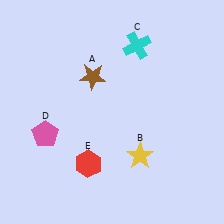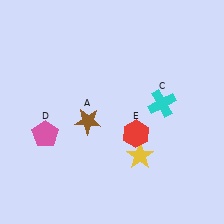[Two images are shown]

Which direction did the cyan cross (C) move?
The cyan cross (C) moved down.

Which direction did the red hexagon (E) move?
The red hexagon (E) moved right.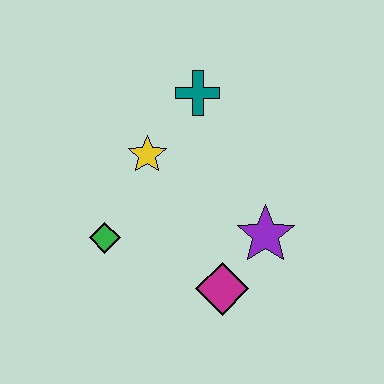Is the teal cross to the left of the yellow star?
No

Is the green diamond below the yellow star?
Yes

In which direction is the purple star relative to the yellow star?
The purple star is to the right of the yellow star.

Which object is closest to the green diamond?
The yellow star is closest to the green diamond.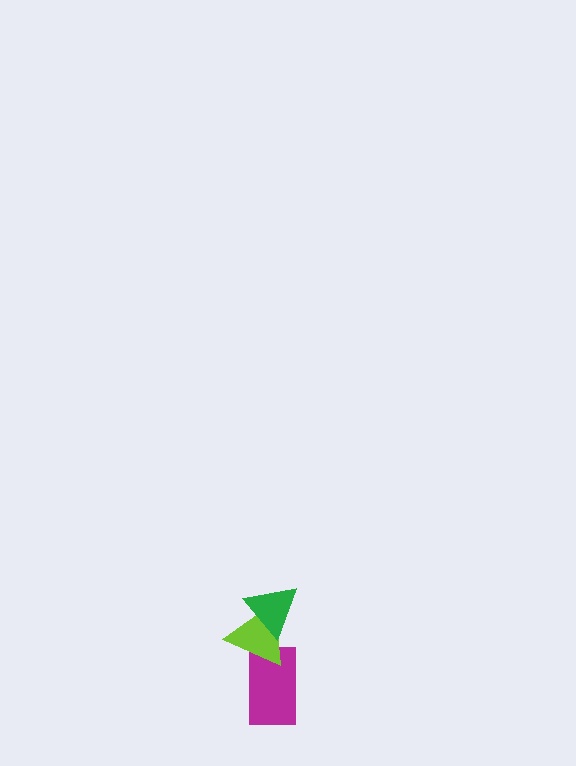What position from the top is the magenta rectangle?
The magenta rectangle is 3rd from the top.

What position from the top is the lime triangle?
The lime triangle is 2nd from the top.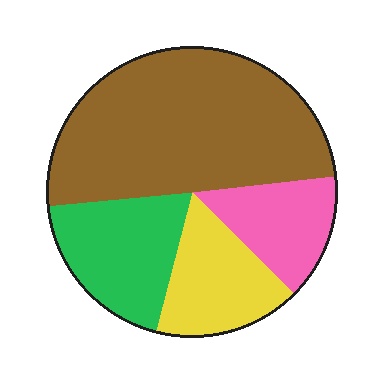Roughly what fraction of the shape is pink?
Pink takes up about one eighth (1/8) of the shape.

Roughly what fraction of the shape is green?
Green covers roughly 20% of the shape.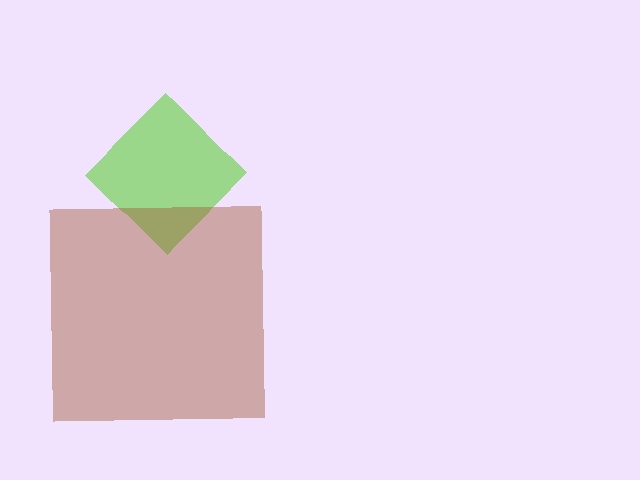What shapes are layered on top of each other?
The layered shapes are: a lime diamond, a brown square.